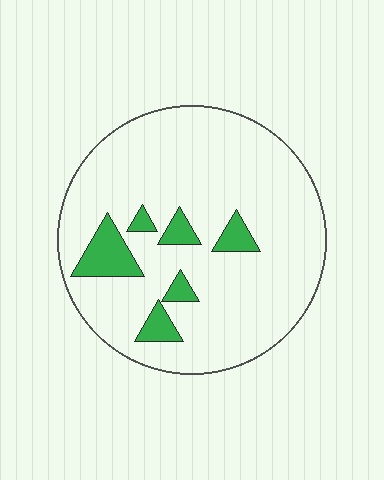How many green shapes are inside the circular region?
6.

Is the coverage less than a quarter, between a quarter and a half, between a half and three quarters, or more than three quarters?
Less than a quarter.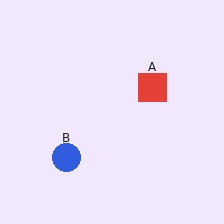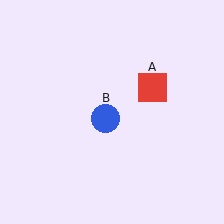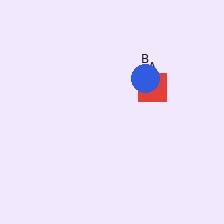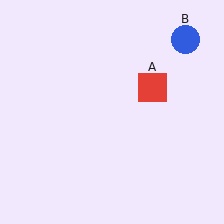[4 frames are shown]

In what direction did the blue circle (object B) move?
The blue circle (object B) moved up and to the right.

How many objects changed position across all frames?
1 object changed position: blue circle (object B).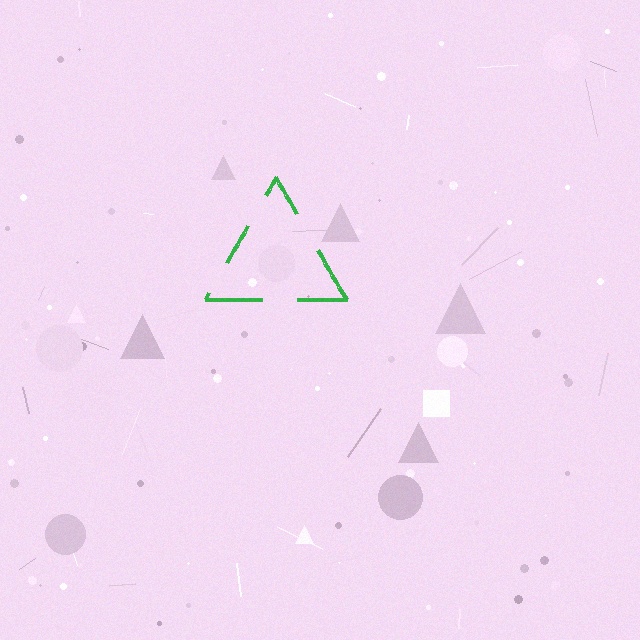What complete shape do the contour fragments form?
The contour fragments form a triangle.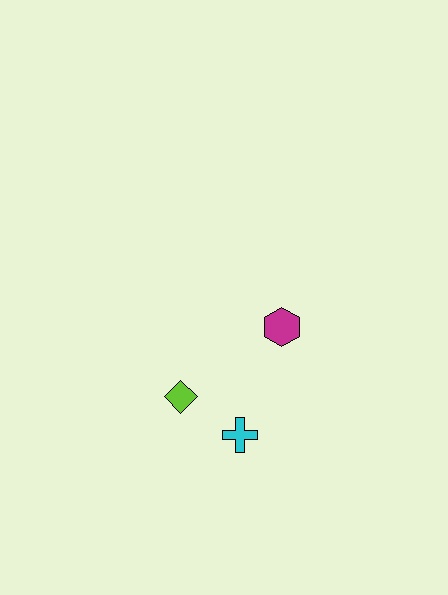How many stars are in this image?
There are no stars.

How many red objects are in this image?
There are no red objects.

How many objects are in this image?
There are 3 objects.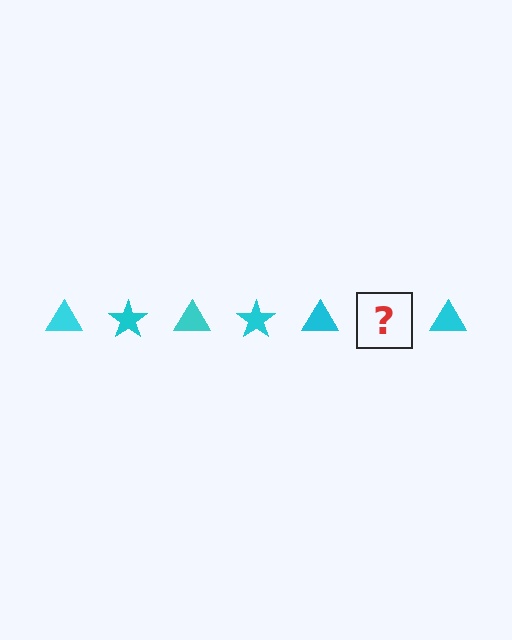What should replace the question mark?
The question mark should be replaced with a cyan star.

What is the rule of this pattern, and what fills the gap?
The rule is that the pattern cycles through triangle, star shapes in cyan. The gap should be filled with a cyan star.